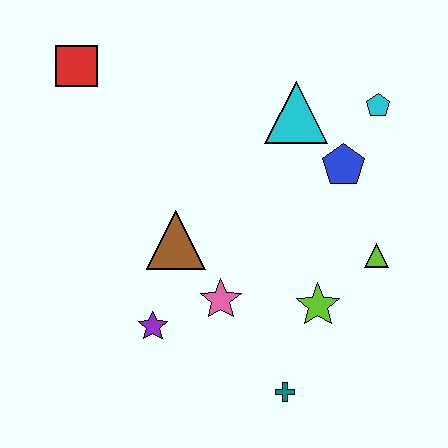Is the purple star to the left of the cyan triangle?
Yes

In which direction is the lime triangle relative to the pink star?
The lime triangle is to the right of the pink star.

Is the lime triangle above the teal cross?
Yes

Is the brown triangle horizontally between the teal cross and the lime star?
No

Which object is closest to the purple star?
The pink star is closest to the purple star.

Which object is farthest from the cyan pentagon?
The purple star is farthest from the cyan pentagon.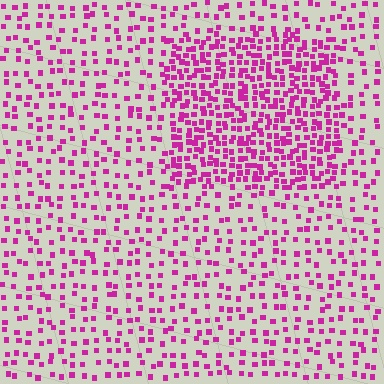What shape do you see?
I see a rectangle.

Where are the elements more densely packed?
The elements are more densely packed inside the rectangle boundary.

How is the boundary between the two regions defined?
The boundary is defined by a change in element density (approximately 2.3x ratio). All elements are the same color, size, and shape.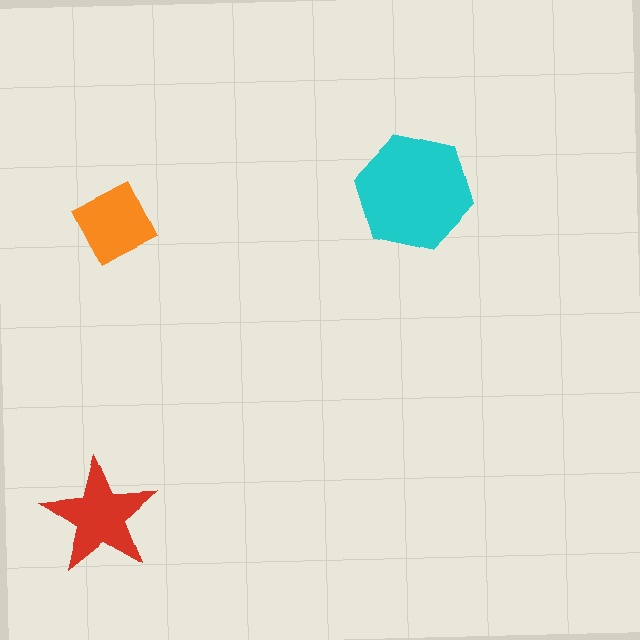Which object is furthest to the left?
The red star is leftmost.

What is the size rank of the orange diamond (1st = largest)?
3rd.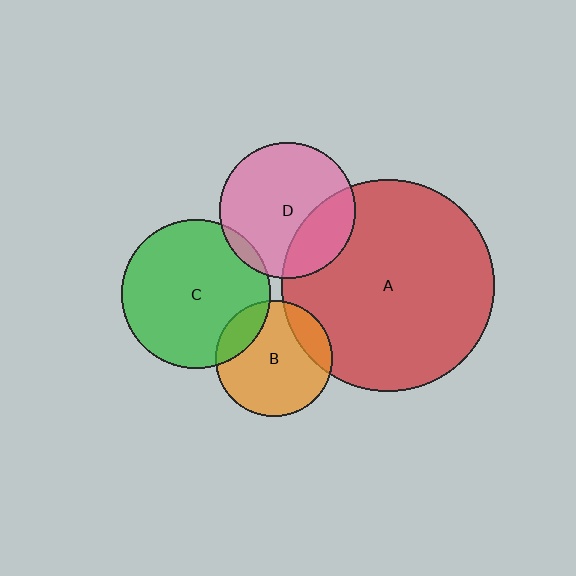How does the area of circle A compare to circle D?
Approximately 2.5 times.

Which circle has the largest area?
Circle A (red).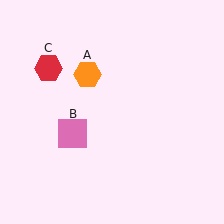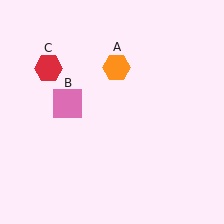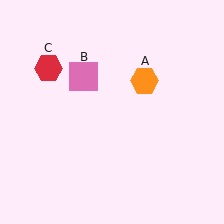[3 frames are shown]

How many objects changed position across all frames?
2 objects changed position: orange hexagon (object A), pink square (object B).